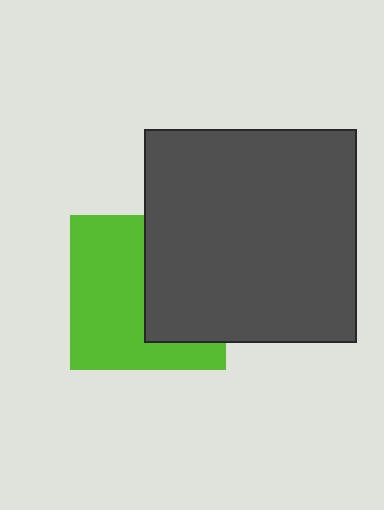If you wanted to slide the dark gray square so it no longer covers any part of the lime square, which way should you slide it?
Slide it right — that is the most direct way to separate the two shapes.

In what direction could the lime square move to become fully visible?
The lime square could move left. That would shift it out from behind the dark gray square entirely.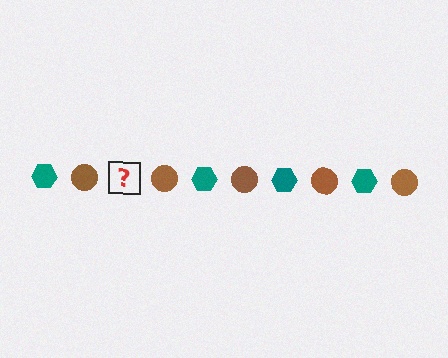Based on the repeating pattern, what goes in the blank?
The blank should be a teal hexagon.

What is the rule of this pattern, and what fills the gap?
The rule is that the pattern alternates between teal hexagon and brown circle. The gap should be filled with a teal hexagon.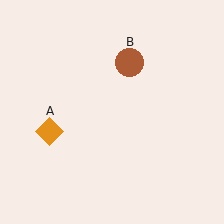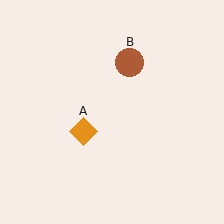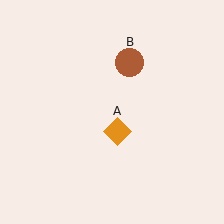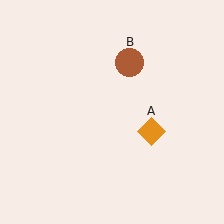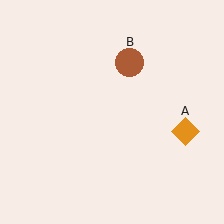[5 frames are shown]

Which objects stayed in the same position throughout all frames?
Brown circle (object B) remained stationary.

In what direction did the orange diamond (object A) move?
The orange diamond (object A) moved right.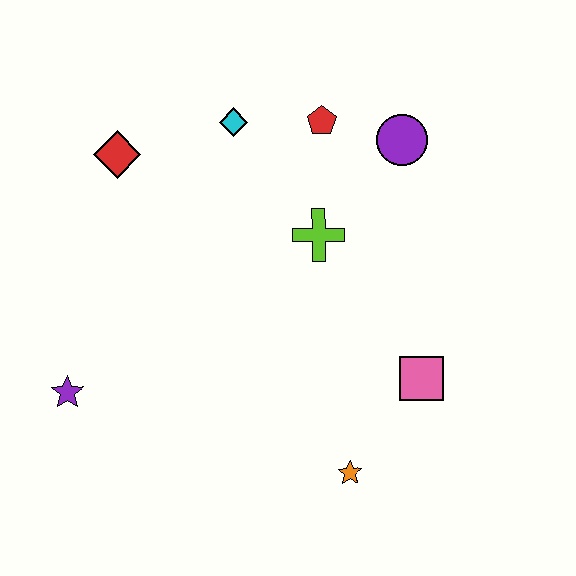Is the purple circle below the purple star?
No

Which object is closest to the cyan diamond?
The red pentagon is closest to the cyan diamond.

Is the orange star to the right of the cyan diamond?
Yes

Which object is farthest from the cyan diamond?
The orange star is farthest from the cyan diamond.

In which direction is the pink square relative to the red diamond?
The pink square is to the right of the red diamond.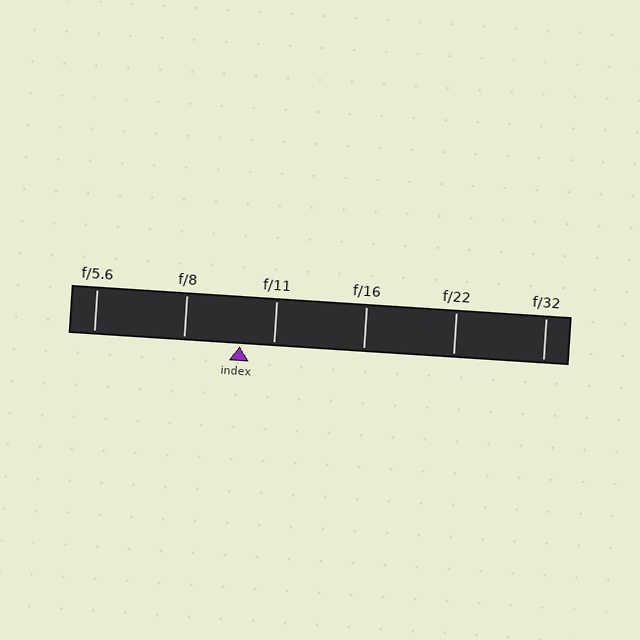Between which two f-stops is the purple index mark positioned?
The index mark is between f/8 and f/11.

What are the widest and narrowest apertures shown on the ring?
The widest aperture shown is f/5.6 and the narrowest is f/32.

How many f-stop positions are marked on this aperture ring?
There are 6 f-stop positions marked.